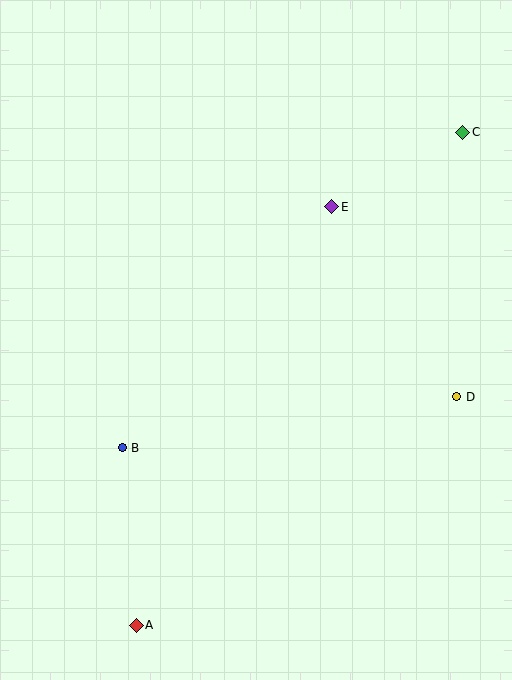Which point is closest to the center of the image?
Point E at (332, 207) is closest to the center.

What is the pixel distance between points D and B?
The distance between D and B is 338 pixels.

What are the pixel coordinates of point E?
Point E is at (332, 207).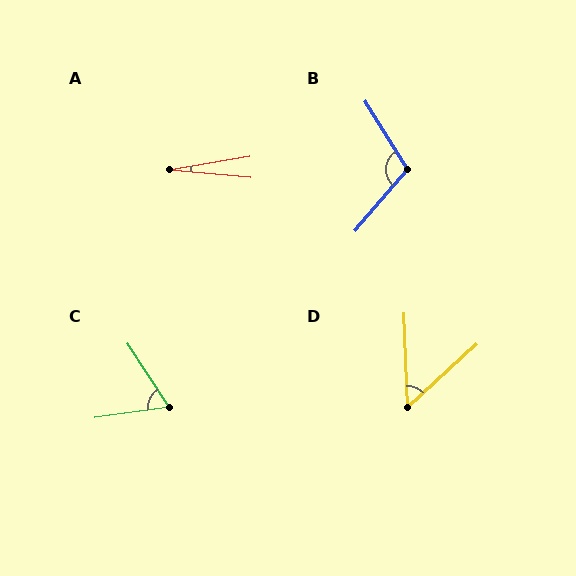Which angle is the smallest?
A, at approximately 15 degrees.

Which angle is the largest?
B, at approximately 107 degrees.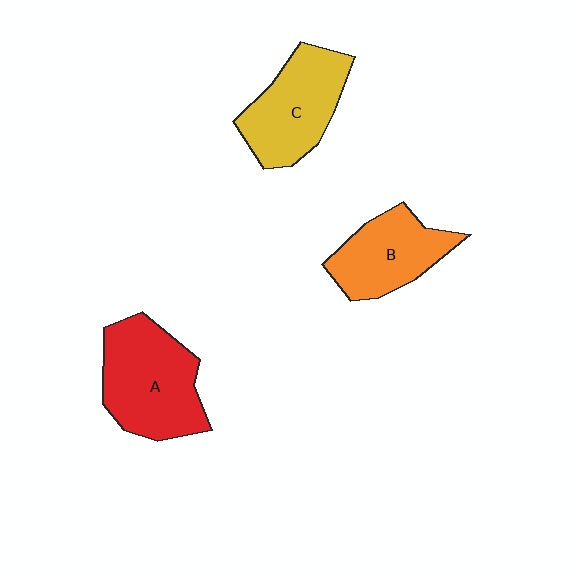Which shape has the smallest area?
Shape B (orange).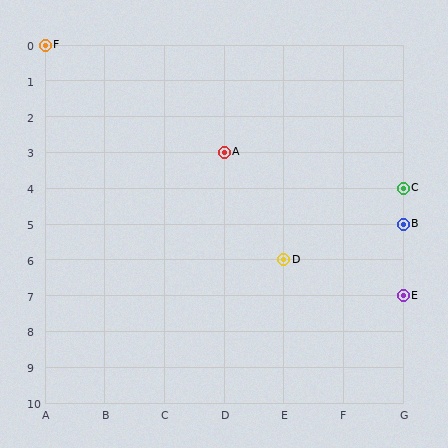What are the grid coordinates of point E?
Point E is at grid coordinates (G, 7).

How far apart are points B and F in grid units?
Points B and F are 6 columns and 5 rows apart (about 7.8 grid units diagonally).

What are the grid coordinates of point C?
Point C is at grid coordinates (G, 4).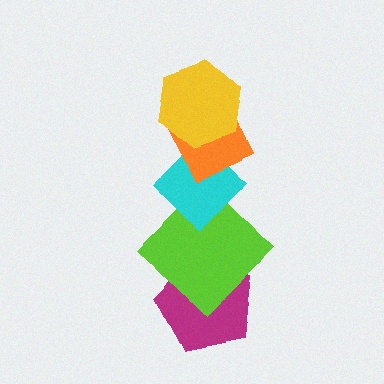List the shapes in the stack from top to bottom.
From top to bottom: the yellow hexagon, the orange diamond, the cyan diamond, the lime diamond, the magenta pentagon.